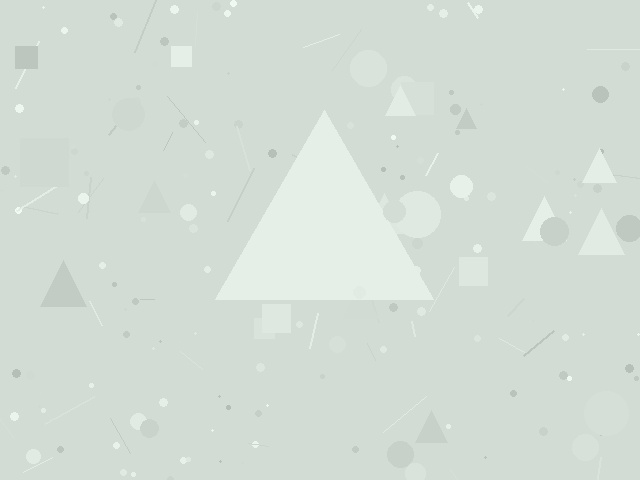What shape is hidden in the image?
A triangle is hidden in the image.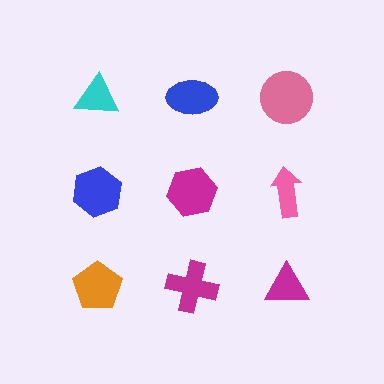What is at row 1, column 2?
A blue ellipse.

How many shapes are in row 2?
3 shapes.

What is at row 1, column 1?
A cyan triangle.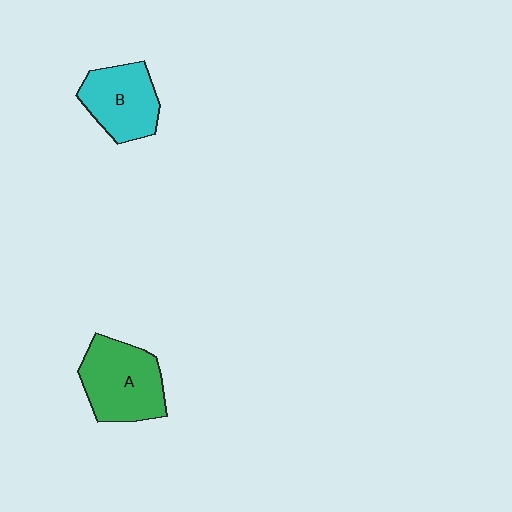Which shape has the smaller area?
Shape B (cyan).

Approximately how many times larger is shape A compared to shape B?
Approximately 1.2 times.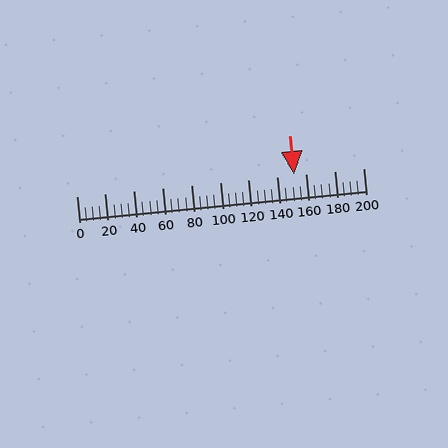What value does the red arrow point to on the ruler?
The red arrow points to approximately 152.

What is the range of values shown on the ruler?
The ruler shows values from 0 to 200.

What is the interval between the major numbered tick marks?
The major tick marks are spaced 20 units apart.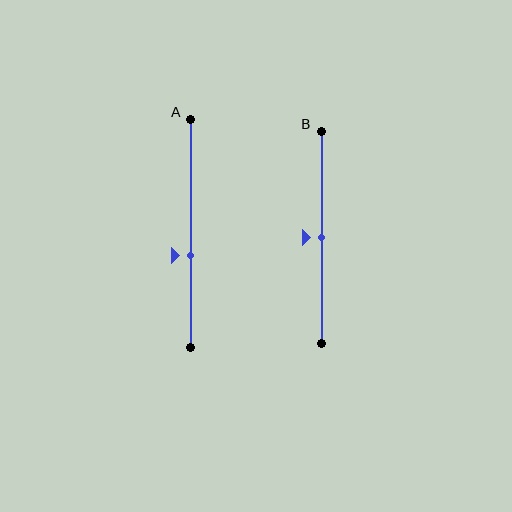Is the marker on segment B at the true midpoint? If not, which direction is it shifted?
Yes, the marker on segment B is at the true midpoint.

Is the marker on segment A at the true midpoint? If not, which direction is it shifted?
No, the marker on segment A is shifted downward by about 10% of the segment length.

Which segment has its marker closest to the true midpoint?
Segment B has its marker closest to the true midpoint.